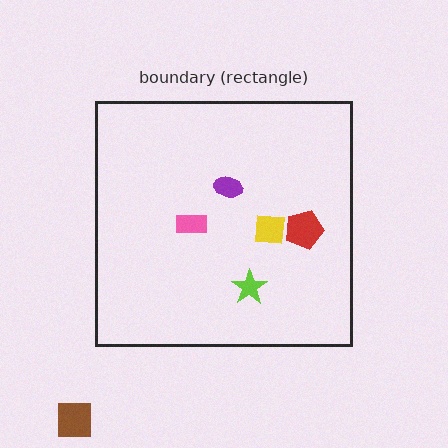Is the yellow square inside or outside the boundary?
Inside.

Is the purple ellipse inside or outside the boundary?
Inside.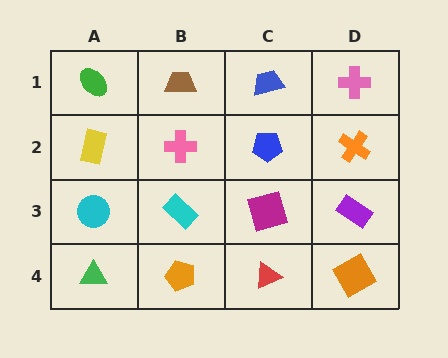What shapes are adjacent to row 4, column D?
A purple rectangle (row 3, column D), a red triangle (row 4, column C).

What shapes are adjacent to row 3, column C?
A blue pentagon (row 2, column C), a red triangle (row 4, column C), a cyan rectangle (row 3, column B), a purple rectangle (row 3, column D).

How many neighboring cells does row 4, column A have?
2.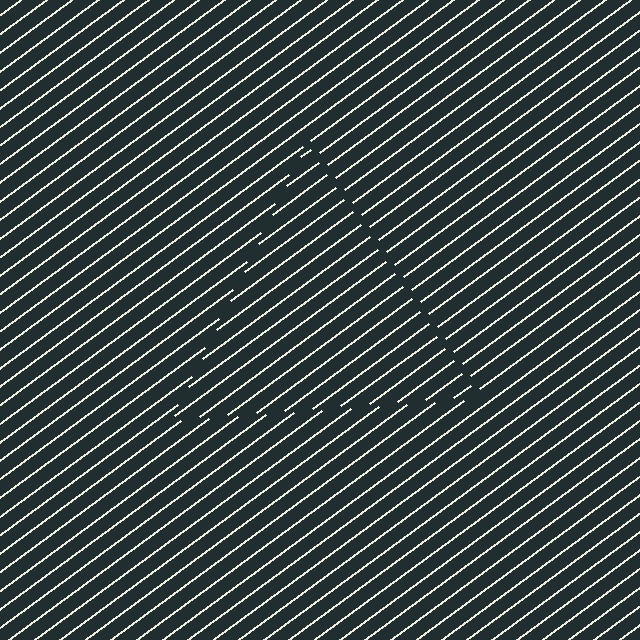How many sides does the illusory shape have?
3 sides — the line-ends trace a triangle.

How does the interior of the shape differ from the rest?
The interior of the shape contains the same grating, shifted by half a period — the contour is defined by the phase discontinuity where line-ends from the inner and outer gratings abut.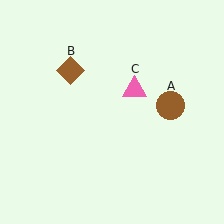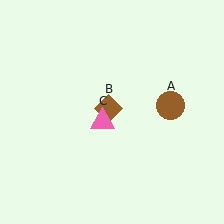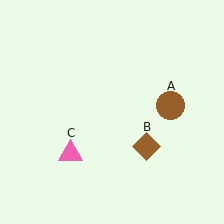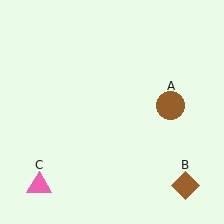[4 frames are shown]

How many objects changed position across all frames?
2 objects changed position: brown diamond (object B), pink triangle (object C).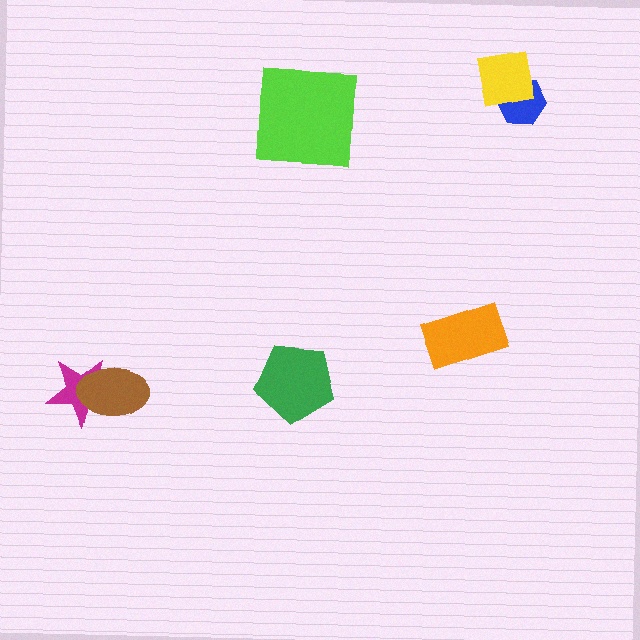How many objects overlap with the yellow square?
1 object overlaps with the yellow square.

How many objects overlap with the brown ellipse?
1 object overlaps with the brown ellipse.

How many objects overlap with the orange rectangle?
0 objects overlap with the orange rectangle.